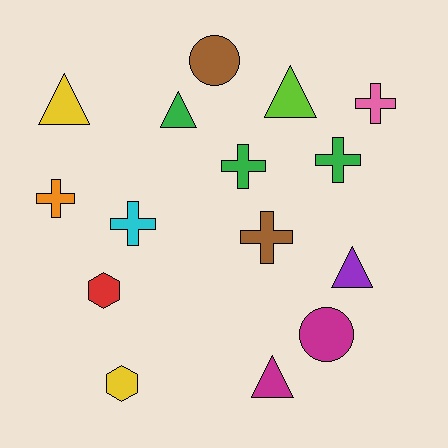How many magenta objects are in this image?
There are 2 magenta objects.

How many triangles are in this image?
There are 5 triangles.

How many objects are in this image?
There are 15 objects.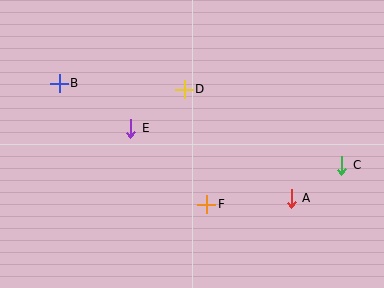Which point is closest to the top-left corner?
Point B is closest to the top-left corner.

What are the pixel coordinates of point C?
Point C is at (342, 165).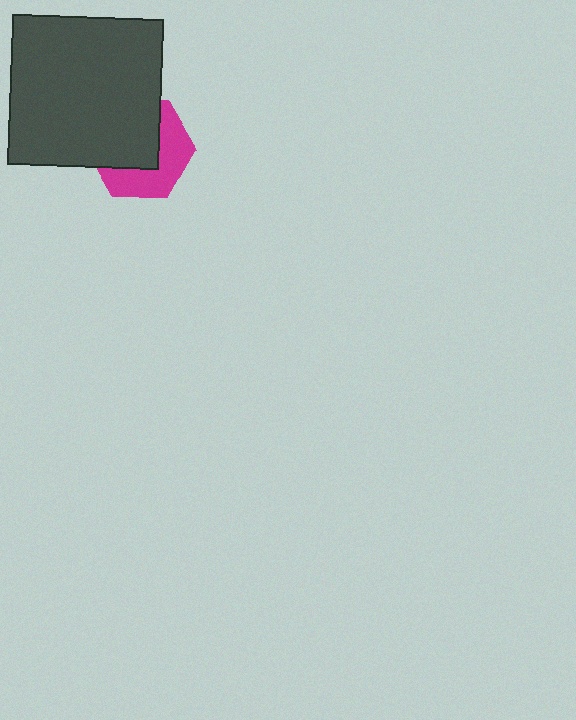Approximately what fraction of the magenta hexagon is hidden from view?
Roughly 54% of the magenta hexagon is hidden behind the dark gray square.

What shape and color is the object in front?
The object in front is a dark gray square.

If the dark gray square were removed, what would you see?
You would see the complete magenta hexagon.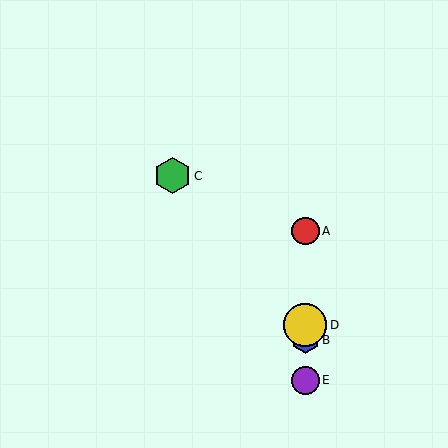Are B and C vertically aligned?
No, B is at x≈305 and C is at x≈173.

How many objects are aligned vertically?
4 objects (A, B, D, E) are aligned vertically.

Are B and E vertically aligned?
Yes, both are at x≈305.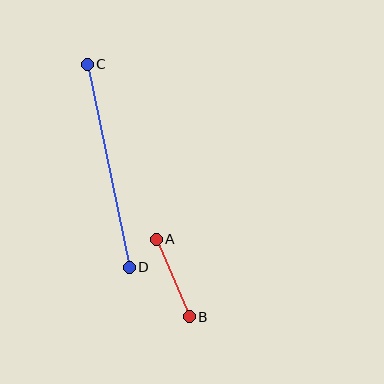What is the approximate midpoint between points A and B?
The midpoint is at approximately (173, 278) pixels.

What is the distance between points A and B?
The distance is approximately 85 pixels.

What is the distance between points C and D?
The distance is approximately 207 pixels.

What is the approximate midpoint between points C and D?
The midpoint is at approximately (108, 166) pixels.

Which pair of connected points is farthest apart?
Points C and D are farthest apart.